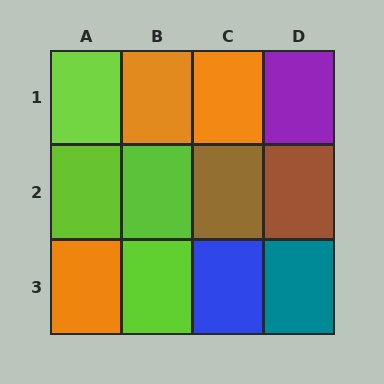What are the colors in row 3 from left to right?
Orange, lime, blue, teal.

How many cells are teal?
1 cell is teal.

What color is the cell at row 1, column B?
Orange.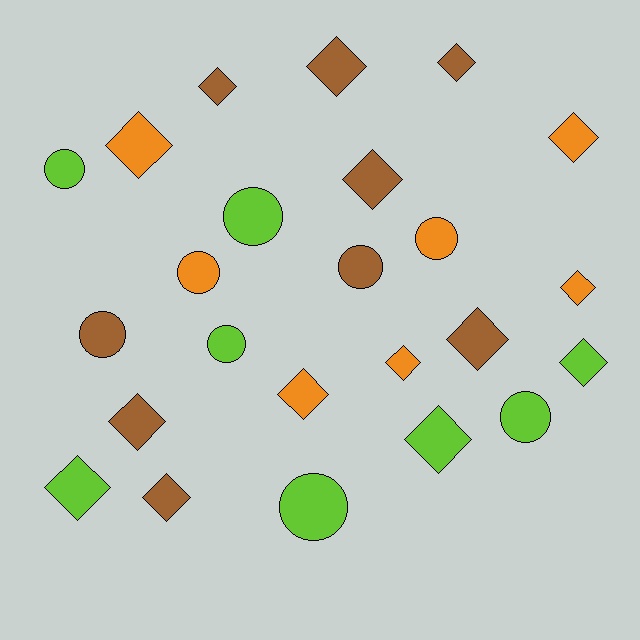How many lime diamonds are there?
There are 3 lime diamonds.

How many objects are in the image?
There are 24 objects.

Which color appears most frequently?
Brown, with 9 objects.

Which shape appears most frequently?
Diamond, with 15 objects.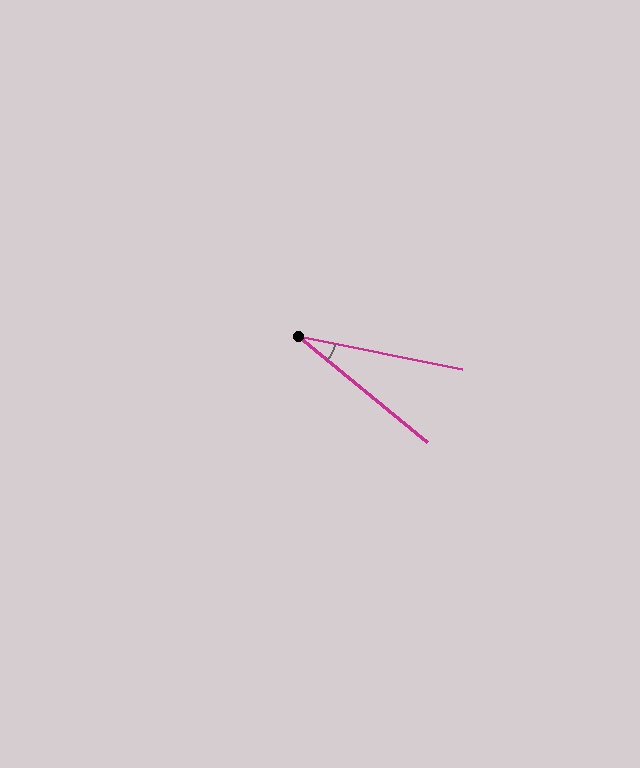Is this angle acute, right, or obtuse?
It is acute.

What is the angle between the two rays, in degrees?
Approximately 28 degrees.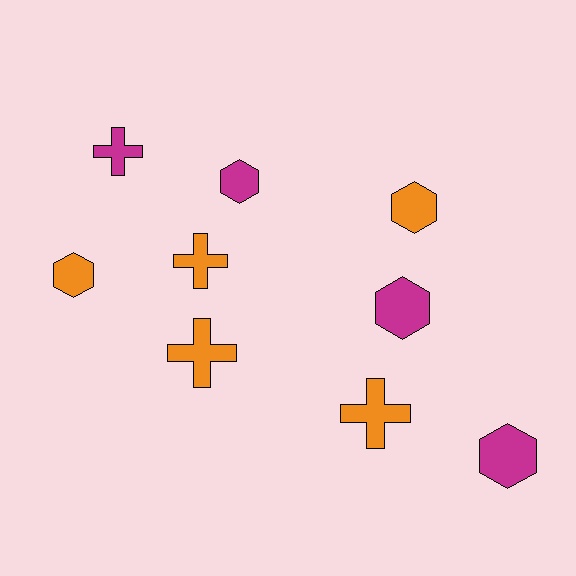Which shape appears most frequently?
Hexagon, with 5 objects.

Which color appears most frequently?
Orange, with 5 objects.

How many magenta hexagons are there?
There are 3 magenta hexagons.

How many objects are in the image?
There are 9 objects.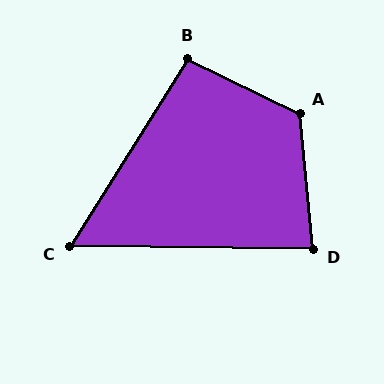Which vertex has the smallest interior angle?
C, at approximately 59 degrees.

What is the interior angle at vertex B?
Approximately 96 degrees (obtuse).